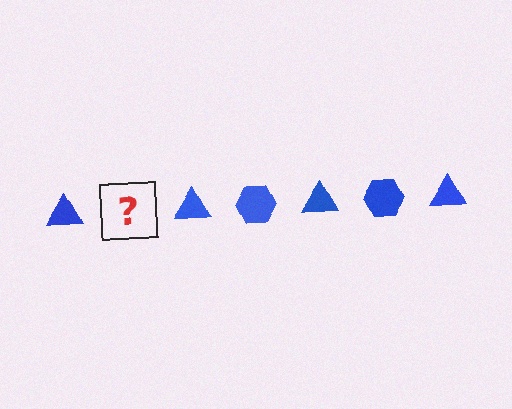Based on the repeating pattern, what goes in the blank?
The blank should be a blue hexagon.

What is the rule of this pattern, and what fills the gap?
The rule is that the pattern cycles through triangle, hexagon shapes in blue. The gap should be filled with a blue hexagon.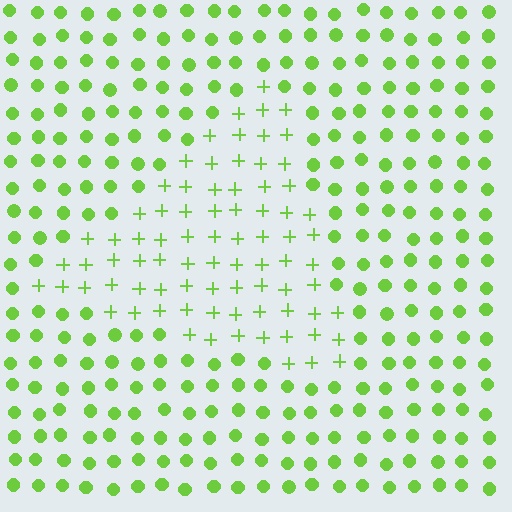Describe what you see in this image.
The image is filled with small lime elements arranged in a uniform grid. A triangle-shaped region contains plus signs, while the surrounding area contains circles. The boundary is defined purely by the change in element shape.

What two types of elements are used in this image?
The image uses plus signs inside the triangle region and circles outside it.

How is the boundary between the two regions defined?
The boundary is defined by a change in element shape: plus signs inside vs. circles outside. All elements share the same color and spacing.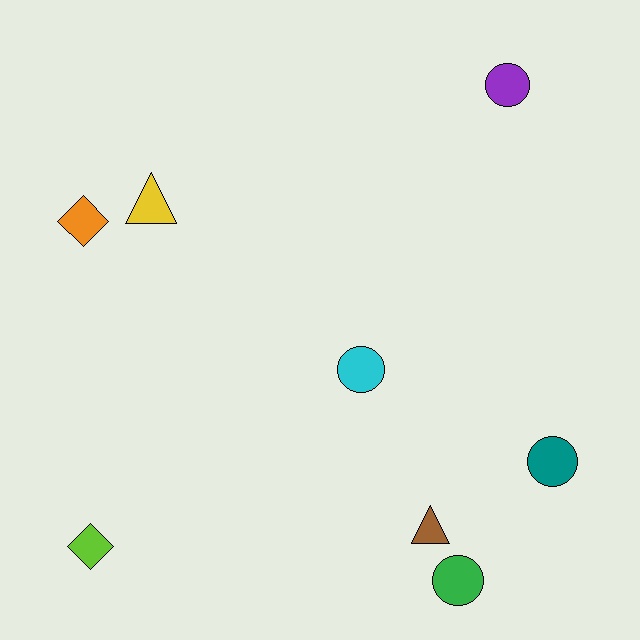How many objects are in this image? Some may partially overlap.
There are 8 objects.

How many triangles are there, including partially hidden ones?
There are 2 triangles.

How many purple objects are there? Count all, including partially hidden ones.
There is 1 purple object.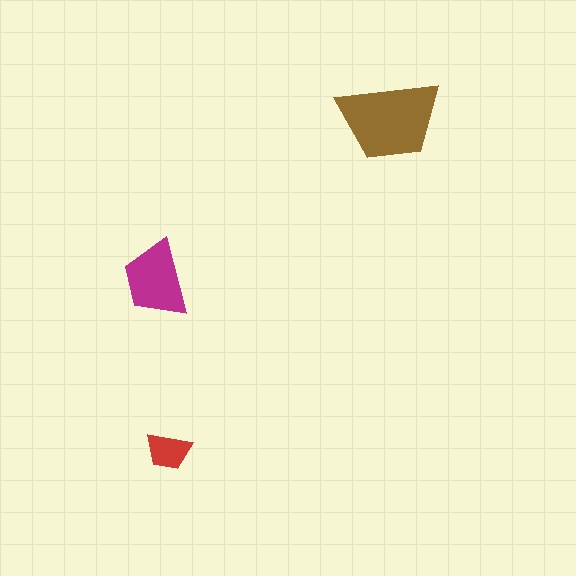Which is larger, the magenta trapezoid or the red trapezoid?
The magenta one.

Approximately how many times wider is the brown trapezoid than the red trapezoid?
About 2 times wider.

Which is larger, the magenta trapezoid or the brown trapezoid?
The brown one.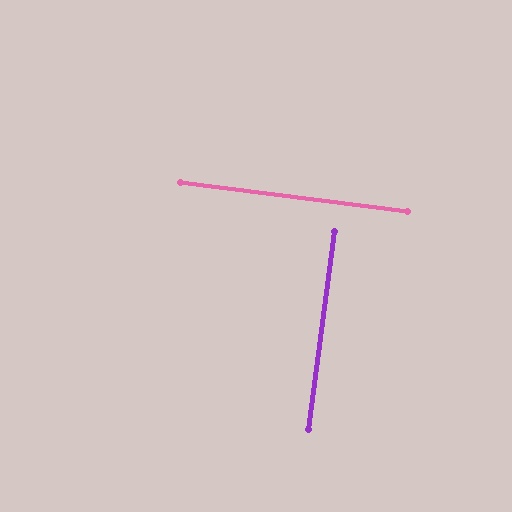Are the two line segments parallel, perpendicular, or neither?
Perpendicular — they meet at approximately 90°.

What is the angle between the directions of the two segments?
Approximately 90 degrees.